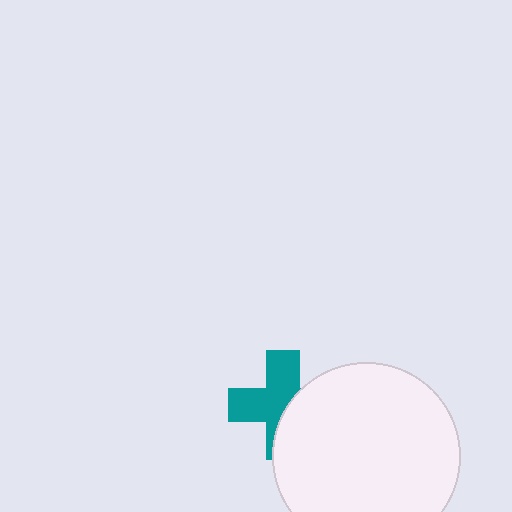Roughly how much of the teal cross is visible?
About half of it is visible (roughly 58%).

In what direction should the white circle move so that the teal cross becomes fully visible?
The white circle should move right. That is the shortest direction to clear the overlap and leave the teal cross fully visible.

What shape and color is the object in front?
The object in front is a white circle.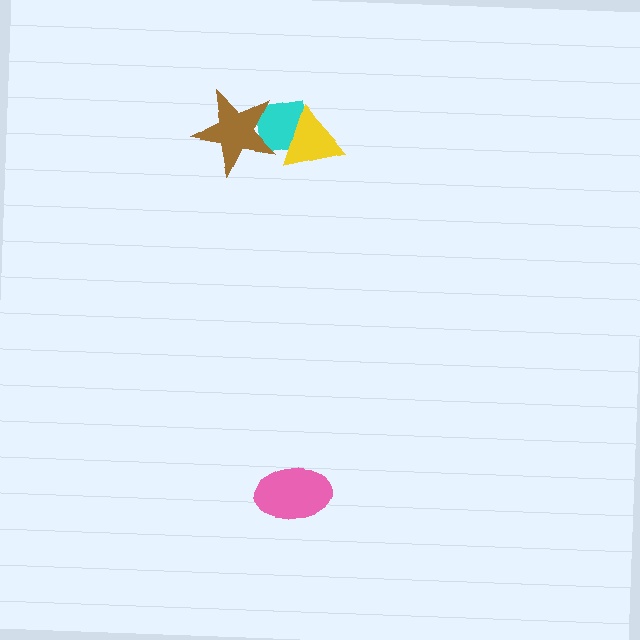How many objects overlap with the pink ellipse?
0 objects overlap with the pink ellipse.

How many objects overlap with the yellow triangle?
1 object overlaps with the yellow triangle.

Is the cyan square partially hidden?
Yes, it is partially covered by another shape.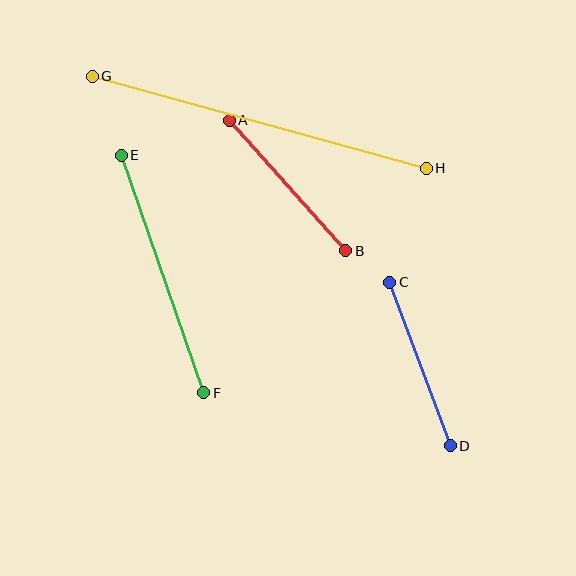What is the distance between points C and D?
The distance is approximately 174 pixels.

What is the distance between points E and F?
The distance is approximately 251 pixels.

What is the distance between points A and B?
The distance is approximately 175 pixels.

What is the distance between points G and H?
The distance is approximately 346 pixels.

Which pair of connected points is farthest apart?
Points G and H are farthest apart.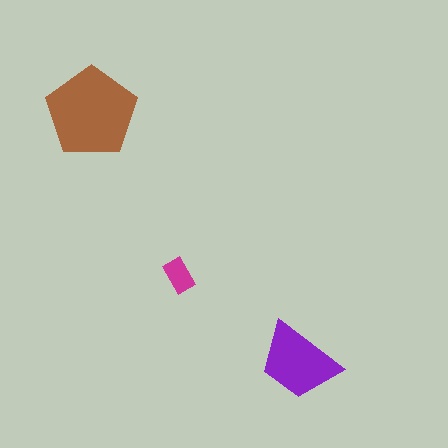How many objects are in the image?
There are 3 objects in the image.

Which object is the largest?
The brown pentagon.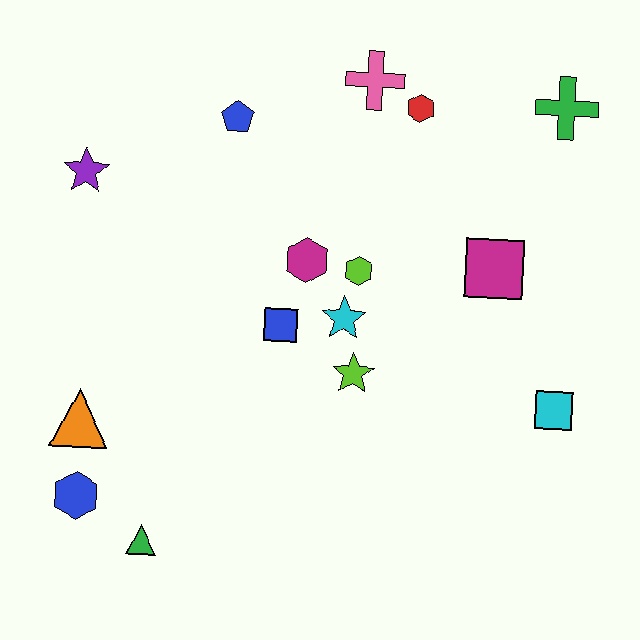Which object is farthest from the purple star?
The cyan square is farthest from the purple star.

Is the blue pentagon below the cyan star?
No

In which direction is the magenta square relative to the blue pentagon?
The magenta square is to the right of the blue pentagon.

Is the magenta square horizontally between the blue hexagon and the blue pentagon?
No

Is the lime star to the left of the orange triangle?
No